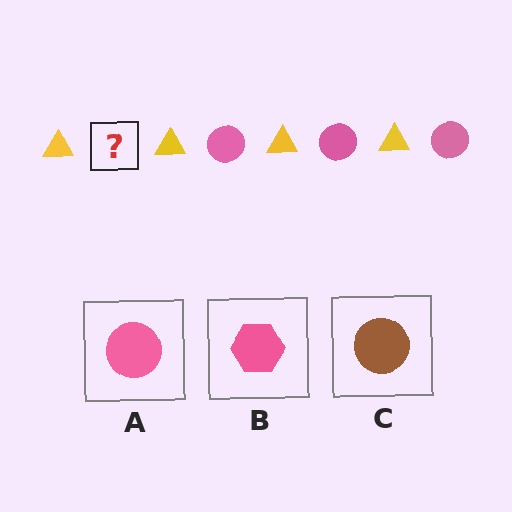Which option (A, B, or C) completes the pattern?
A.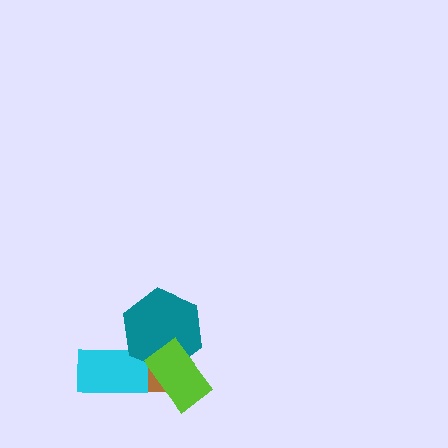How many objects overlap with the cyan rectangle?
2 objects overlap with the cyan rectangle.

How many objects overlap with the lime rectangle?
2 objects overlap with the lime rectangle.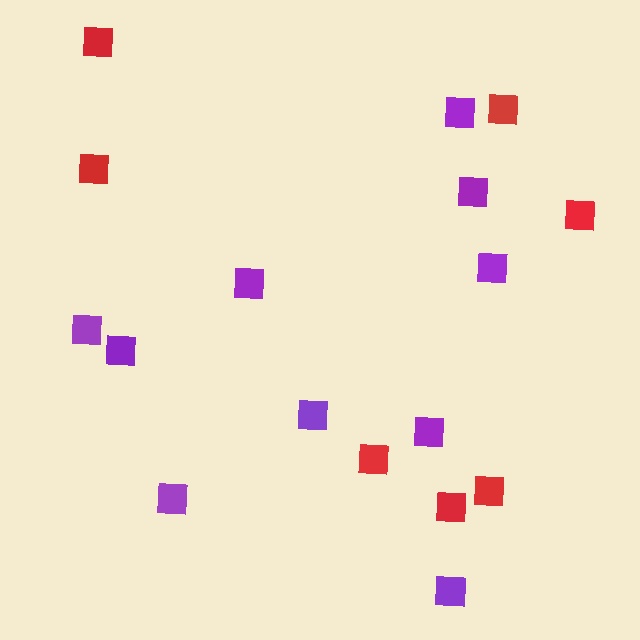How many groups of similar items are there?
There are 2 groups: one group of red squares (7) and one group of purple squares (10).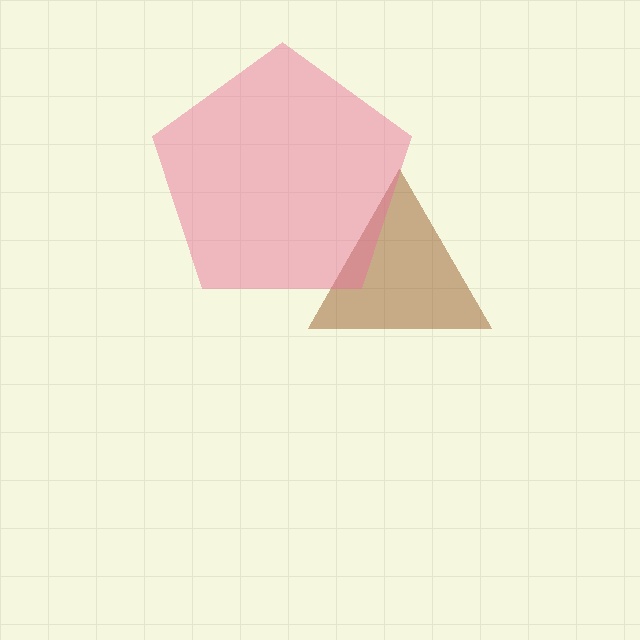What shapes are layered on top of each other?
The layered shapes are: a brown triangle, a pink pentagon.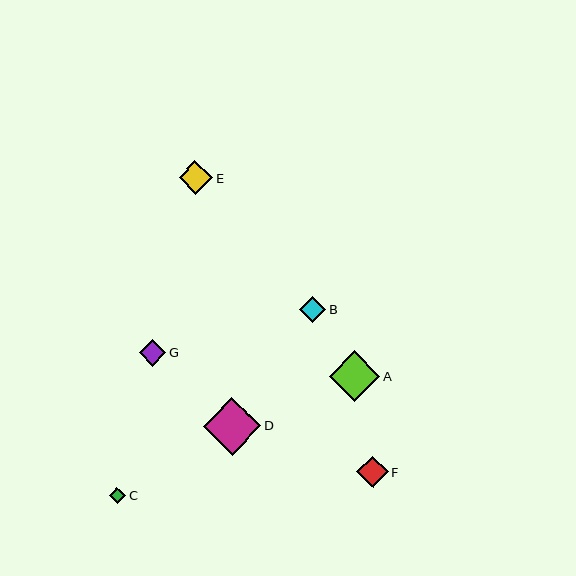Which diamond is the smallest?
Diamond C is the smallest with a size of approximately 16 pixels.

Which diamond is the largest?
Diamond D is the largest with a size of approximately 57 pixels.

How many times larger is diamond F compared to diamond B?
Diamond F is approximately 1.2 times the size of diamond B.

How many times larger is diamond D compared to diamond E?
Diamond D is approximately 1.7 times the size of diamond E.